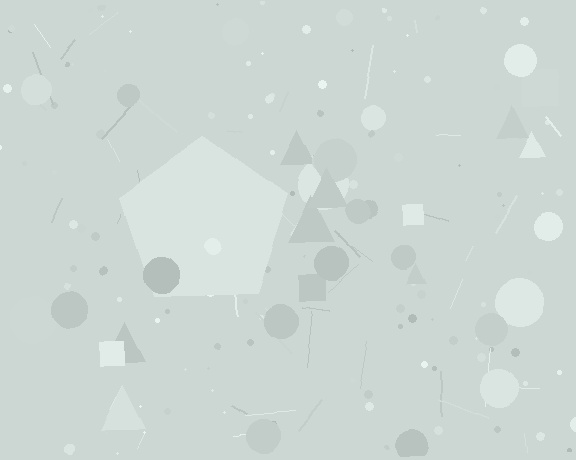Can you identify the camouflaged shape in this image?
The camouflaged shape is a pentagon.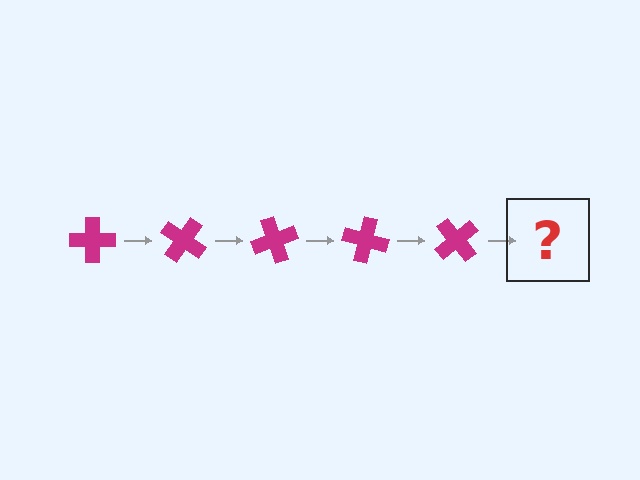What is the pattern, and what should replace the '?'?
The pattern is that the cross rotates 35 degrees each step. The '?' should be a magenta cross rotated 175 degrees.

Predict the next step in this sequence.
The next step is a magenta cross rotated 175 degrees.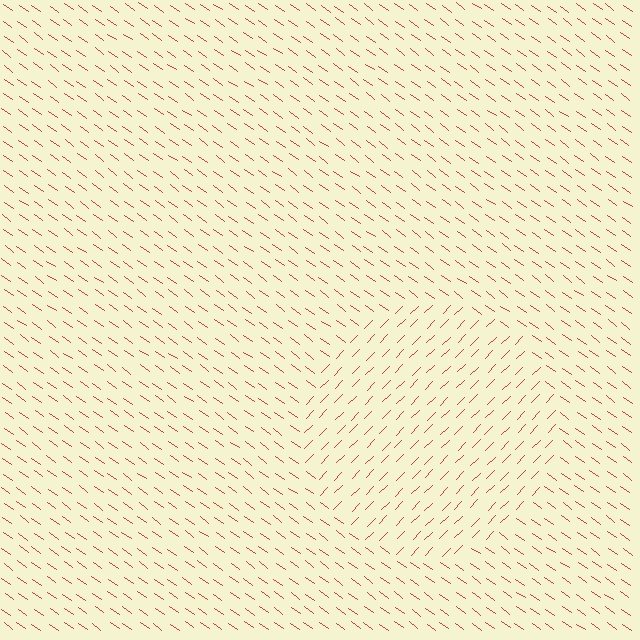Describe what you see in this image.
The image is filled with small red line segments. A circle region in the image has lines oriented differently from the surrounding lines, creating a visible texture boundary.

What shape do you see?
I see a circle.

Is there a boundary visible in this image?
Yes, there is a texture boundary formed by a change in line orientation.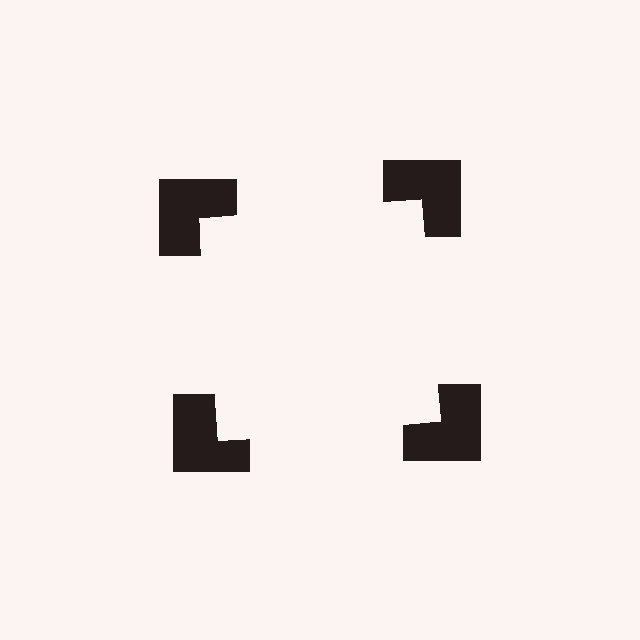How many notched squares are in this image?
There are 4 — one at each vertex of the illusory square.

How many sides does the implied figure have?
4 sides.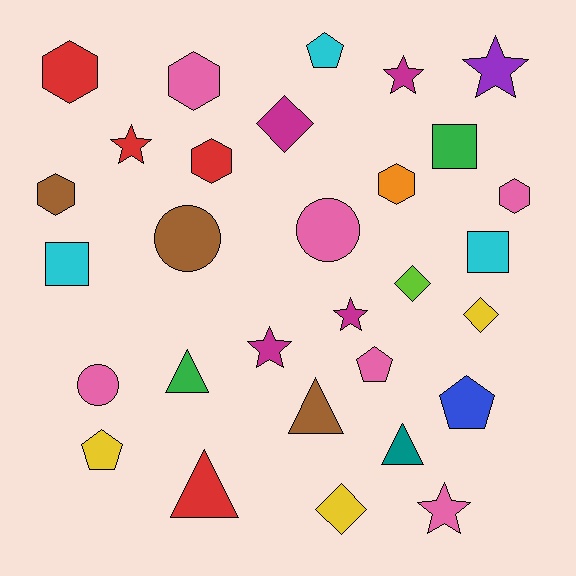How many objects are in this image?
There are 30 objects.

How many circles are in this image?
There are 3 circles.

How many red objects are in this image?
There are 4 red objects.